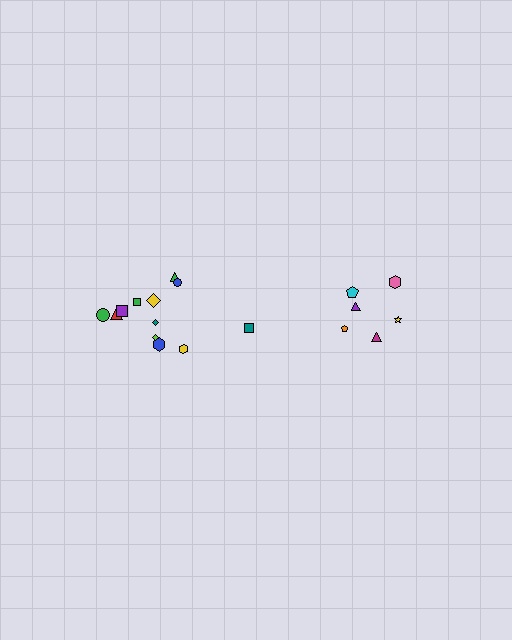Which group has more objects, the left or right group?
The left group.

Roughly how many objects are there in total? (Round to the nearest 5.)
Roughly 20 objects in total.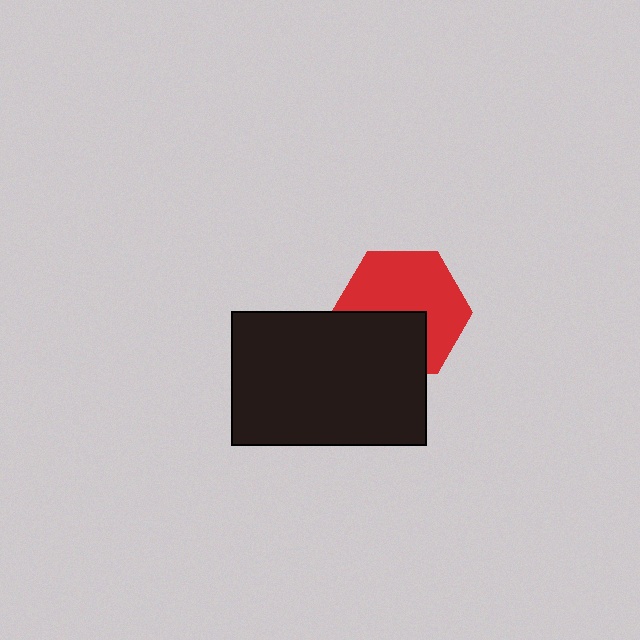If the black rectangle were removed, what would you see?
You would see the complete red hexagon.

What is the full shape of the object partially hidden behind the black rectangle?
The partially hidden object is a red hexagon.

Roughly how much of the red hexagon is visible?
About half of it is visible (roughly 62%).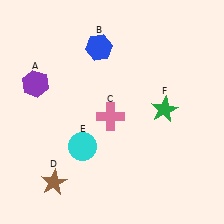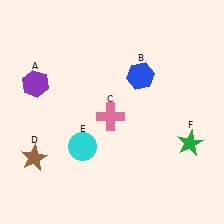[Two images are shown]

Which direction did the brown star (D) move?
The brown star (D) moved up.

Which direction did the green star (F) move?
The green star (F) moved down.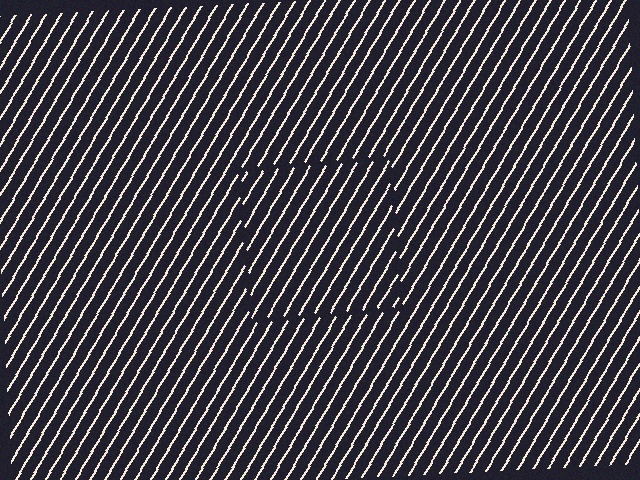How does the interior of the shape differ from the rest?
The interior of the shape contains the same grating, shifted by half a period — the contour is defined by the phase discontinuity where line-ends from the inner and outer gratings abut.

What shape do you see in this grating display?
An illusory square. The interior of the shape contains the same grating, shifted by half a period — the contour is defined by the phase discontinuity where line-ends from the inner and outer gratings abut.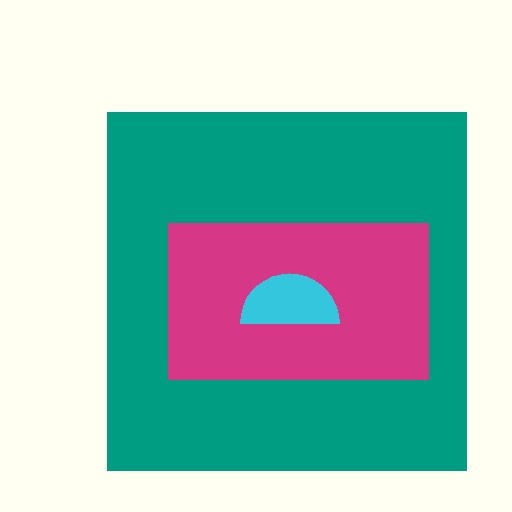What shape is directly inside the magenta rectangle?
The cyan semicircle.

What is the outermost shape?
The teal square.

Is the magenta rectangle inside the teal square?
Yes.